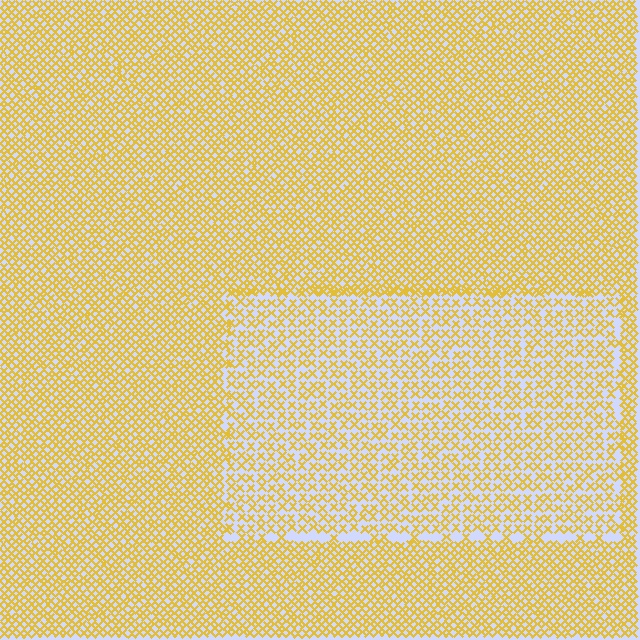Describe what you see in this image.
The image contains small yellow elements arranged at two different densities. A rectangle-shaped region is visible where the elements are less densely packed than the surrounding area.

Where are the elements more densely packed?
The elements are more densely packed outside the rectangle boundary.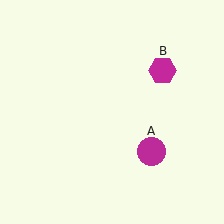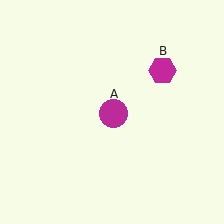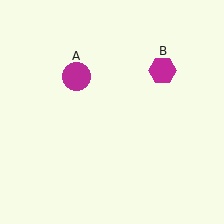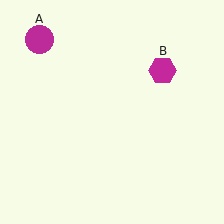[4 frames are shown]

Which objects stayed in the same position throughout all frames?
Magenta hexagon (object B) remained stationary.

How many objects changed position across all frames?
1 object changed position: magenta circle (object A).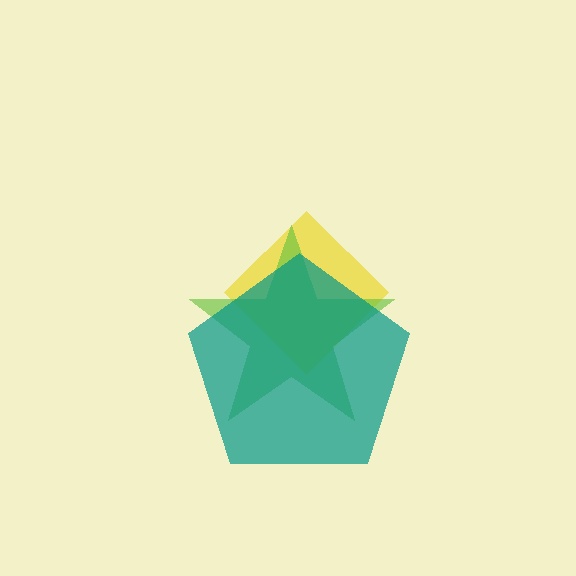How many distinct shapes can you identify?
There are 3 distinct shapes: a yellow diamond, a lime star, a teal pentagon.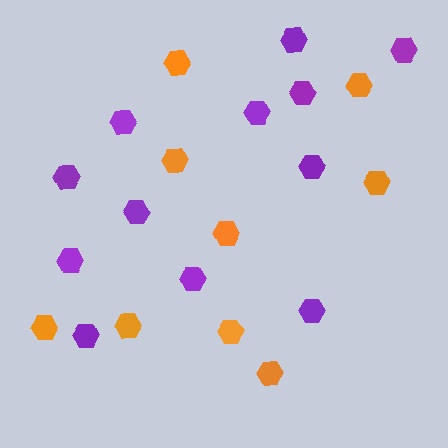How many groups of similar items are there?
There are 2 groups: one group of purple hexagons (12) and one group of orange hexagons (9).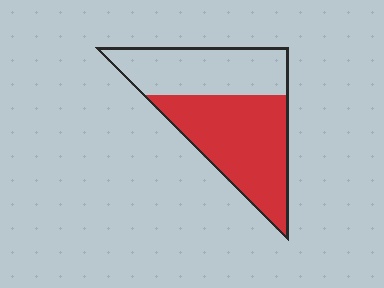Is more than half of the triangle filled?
Yes.